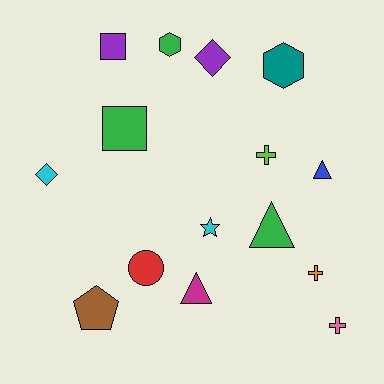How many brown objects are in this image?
There is 1 brown object.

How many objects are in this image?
There are 15 objects.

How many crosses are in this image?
There are 3 crosses.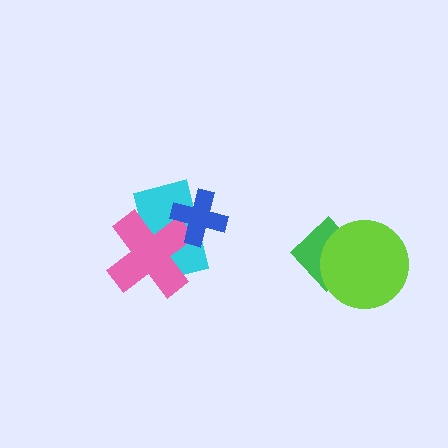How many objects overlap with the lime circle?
1 object overlaps with the lime circle.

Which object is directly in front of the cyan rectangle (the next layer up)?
The pink cross is directly in front of the cyan rectangle.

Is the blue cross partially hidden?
No, no other shape covers it.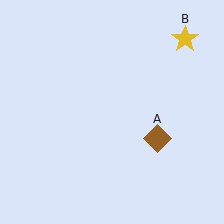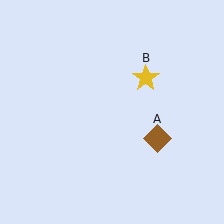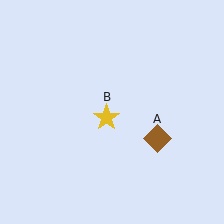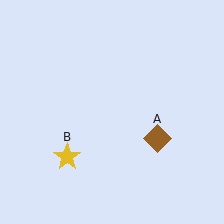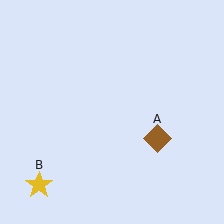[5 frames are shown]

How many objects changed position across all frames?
1 object changed position: yellow star (object B).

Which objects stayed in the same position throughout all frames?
Brown diamond (object A) remained stationary.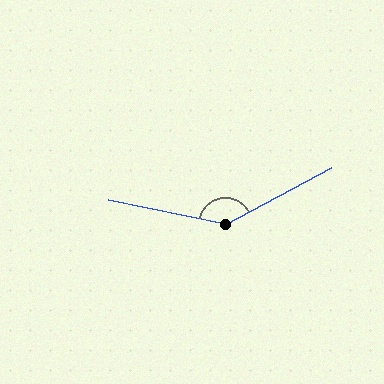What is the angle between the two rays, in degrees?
Approximately 141 degrees.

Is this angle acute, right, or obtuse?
It is obtuse.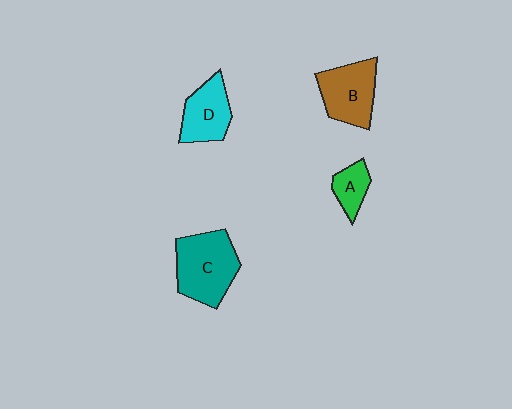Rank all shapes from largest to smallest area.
From largest to smallest: C (teal), B (brown), D (cyan), A (green).